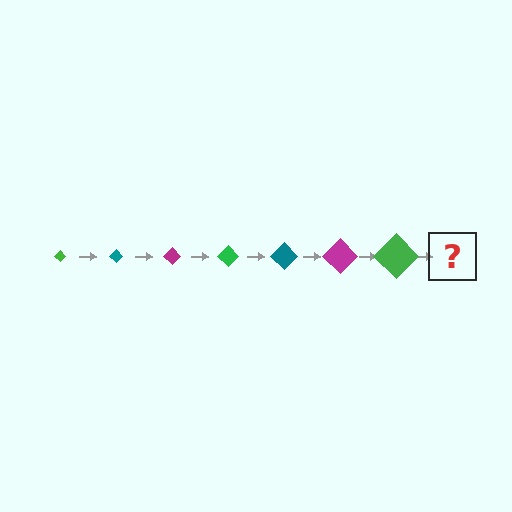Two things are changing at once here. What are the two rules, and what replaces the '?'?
The two rules are that the diamond grows larger each step and the color cycles through green, teal, and magenta. The '?' should be a teal diamond, larger than the previous one.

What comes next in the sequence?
The next element should be a teal diamond, larger than the previous one.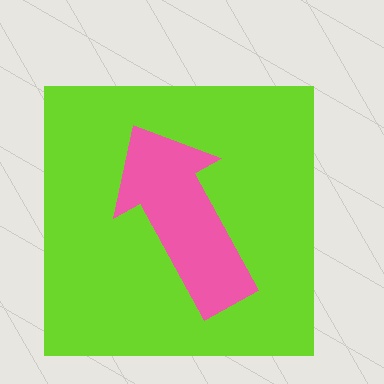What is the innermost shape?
The pink arrow.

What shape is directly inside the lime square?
The pink arrow.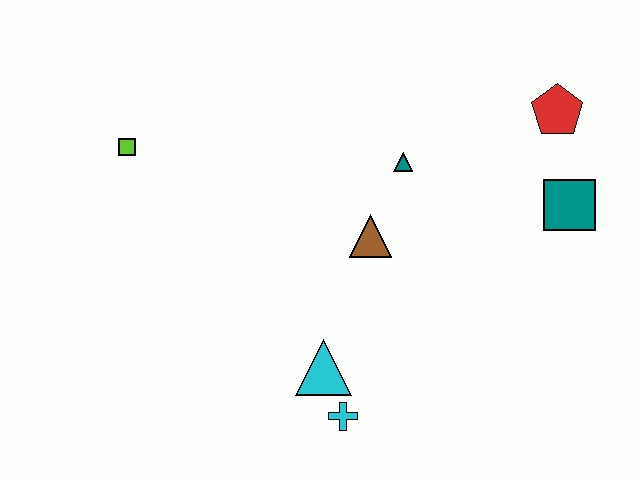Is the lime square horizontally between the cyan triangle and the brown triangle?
No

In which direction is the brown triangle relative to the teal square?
The brown triangle is to the left of the teal square.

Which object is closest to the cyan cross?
The cyan triangle is closest to the cyan cross.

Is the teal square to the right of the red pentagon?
Yes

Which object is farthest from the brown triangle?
The lime square is farthest from the brown triangle.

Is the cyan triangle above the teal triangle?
No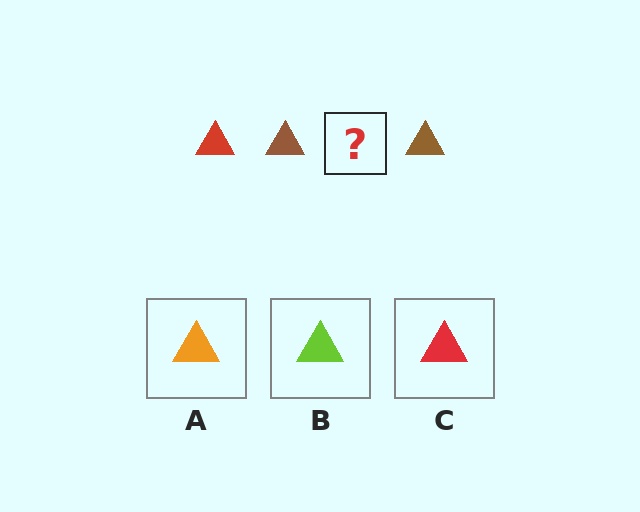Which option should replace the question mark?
Option C.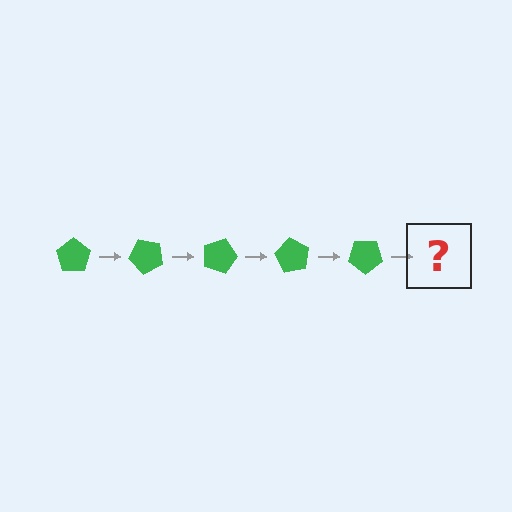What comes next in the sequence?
The next element should be a green pentagon rotated 225 degrees.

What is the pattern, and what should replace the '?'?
The pattern is that the pentagon rotates 45 degrees each step. The '?' should be a green pentagon rotated 225 degrees.